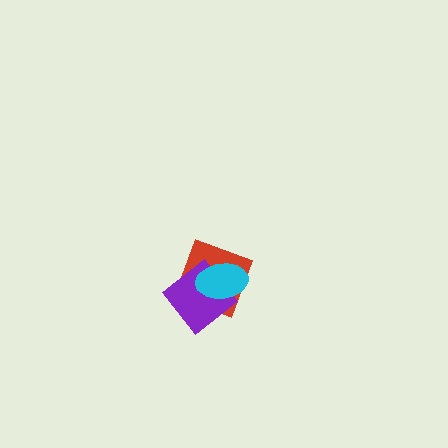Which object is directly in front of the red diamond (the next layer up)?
The purple diamond is directly in front of the red diamond.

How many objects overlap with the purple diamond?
2 objects overlap with the purple diamond.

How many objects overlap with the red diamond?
2 objects overlap with the red diamond.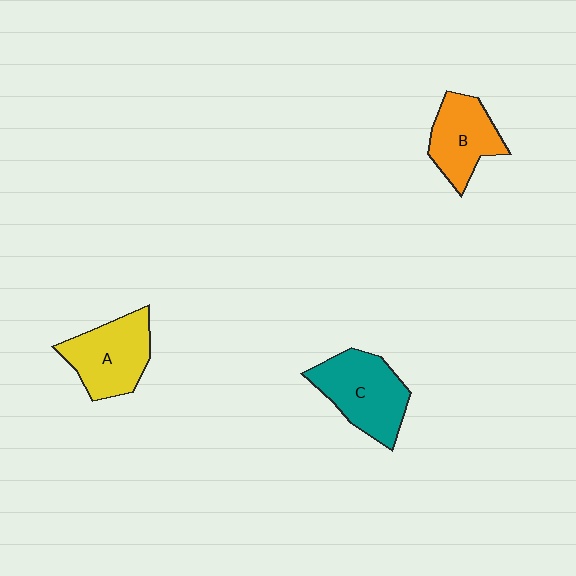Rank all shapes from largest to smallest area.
From largest to smallest: C (teal), A (yellow), B (orange).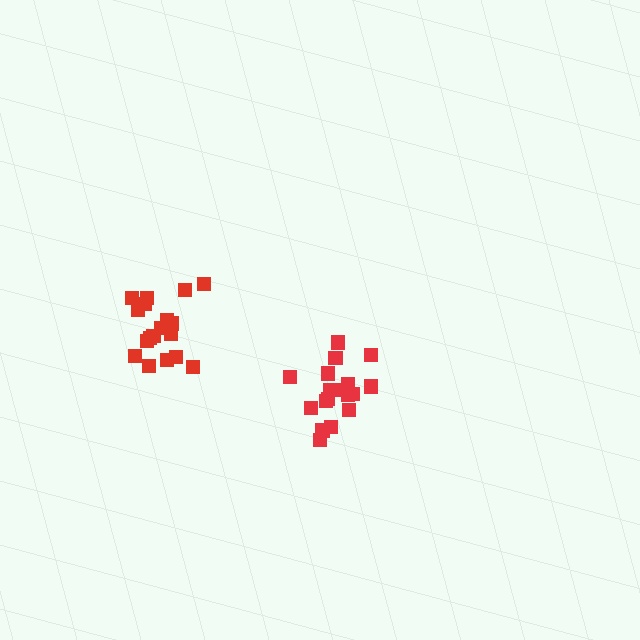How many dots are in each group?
Group 1: 18 dots, Group 2: 18 dots (36 total).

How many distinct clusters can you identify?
There are 2 distinct clusters.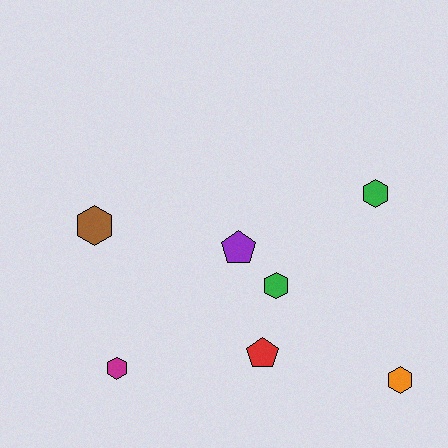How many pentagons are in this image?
There are 2 pentagons.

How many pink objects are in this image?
There are no pink objects.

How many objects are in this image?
There are 7 objects.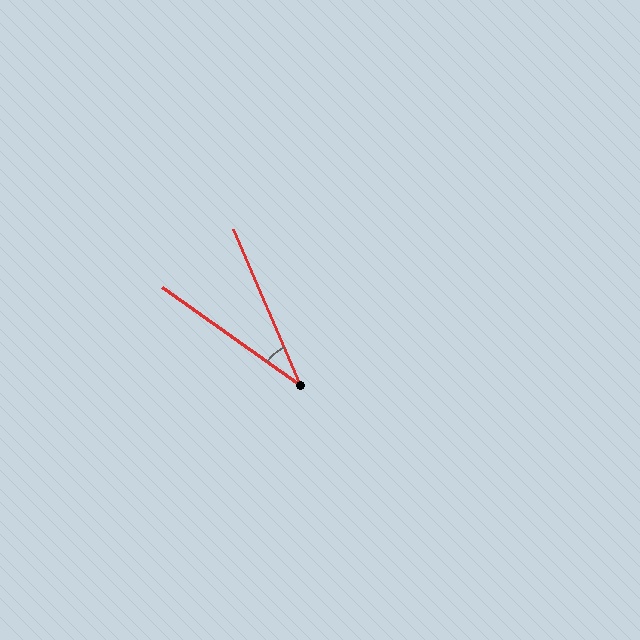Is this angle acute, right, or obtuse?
It is acute.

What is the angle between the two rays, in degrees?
Approximately 31 degrees.